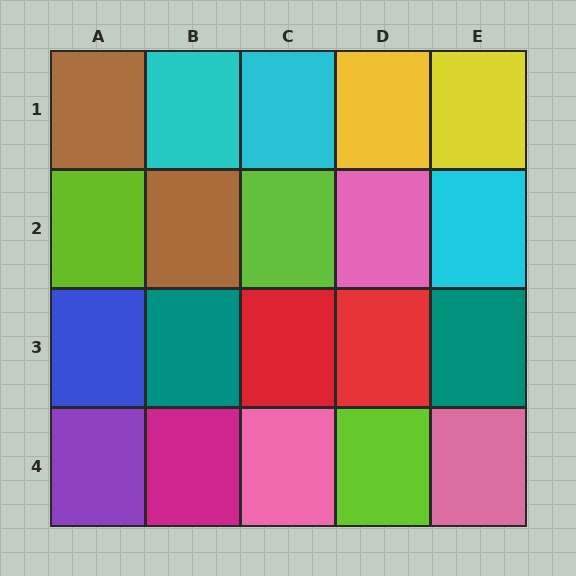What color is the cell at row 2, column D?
Pink.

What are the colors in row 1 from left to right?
Brown, cyan, cyan, yellow, yellow.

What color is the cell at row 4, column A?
Purple.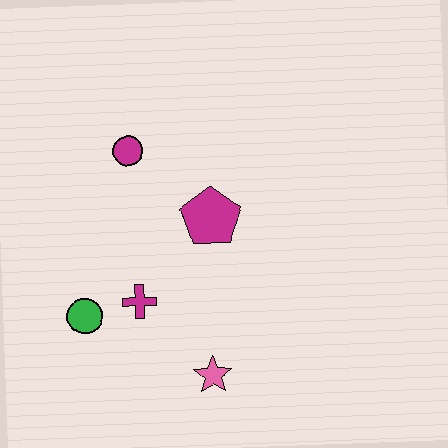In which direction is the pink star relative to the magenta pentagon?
The pink star is below the magenta pentagon.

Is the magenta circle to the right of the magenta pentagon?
No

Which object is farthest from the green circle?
The magenta circle is farthest from the green circle.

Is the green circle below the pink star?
No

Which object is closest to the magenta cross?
The green circle is closest to the magenta cross.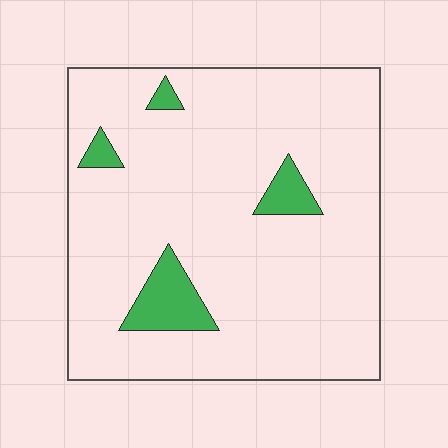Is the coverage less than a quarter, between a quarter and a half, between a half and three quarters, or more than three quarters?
Less than a quarter.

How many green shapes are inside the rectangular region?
4.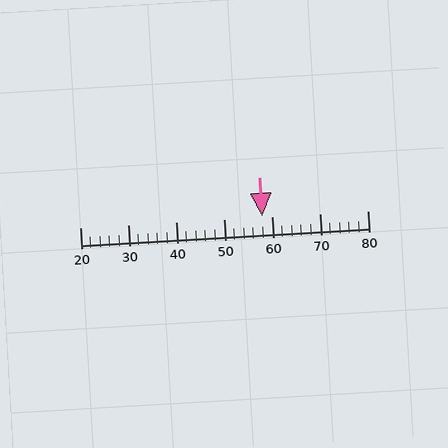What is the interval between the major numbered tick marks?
The major tick marks are spaced 10 units apart.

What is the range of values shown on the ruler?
The ruler shows values from 20 to 80.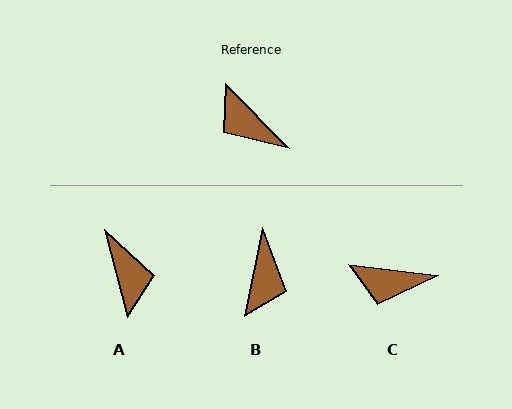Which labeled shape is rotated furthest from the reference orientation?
A, about 150 degrees away.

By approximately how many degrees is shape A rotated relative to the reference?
Approximately 150 degrees counter-clockwise.